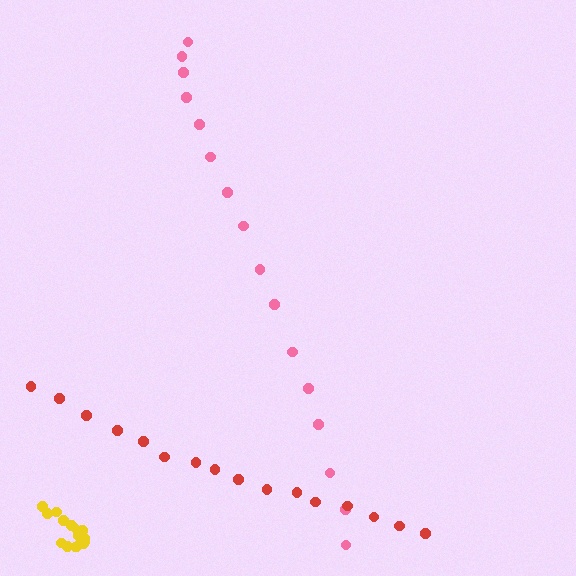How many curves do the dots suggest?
There are 3 distinct paths.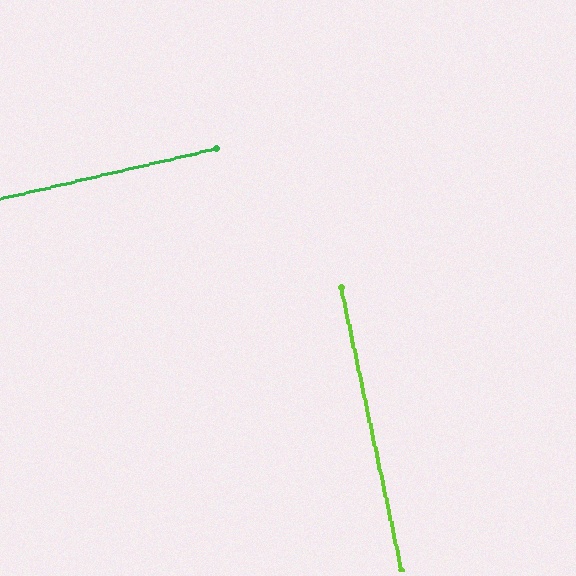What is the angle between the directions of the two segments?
Approximately 89 degrees.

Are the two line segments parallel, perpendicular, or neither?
Perpendicular — they meet at approximately 89°.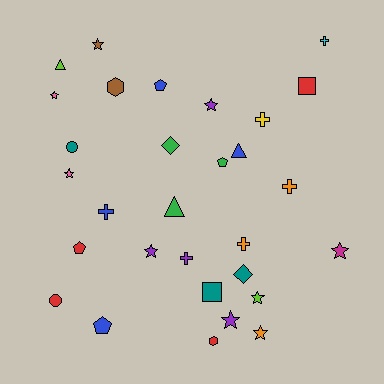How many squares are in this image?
There are 2 squares.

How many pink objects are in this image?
There are 2 pink objects.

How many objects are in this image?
There are 30 objects.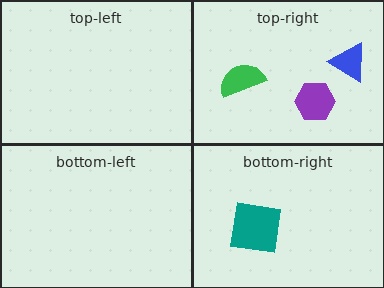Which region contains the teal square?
The bottom-right region.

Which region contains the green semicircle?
The top-right region.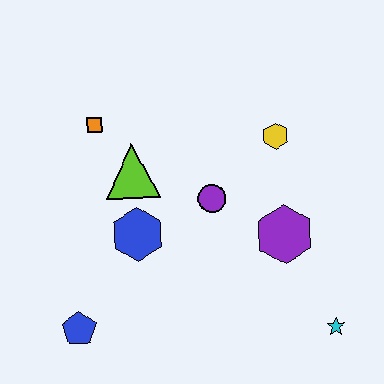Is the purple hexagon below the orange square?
Yes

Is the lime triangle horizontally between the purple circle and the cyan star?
No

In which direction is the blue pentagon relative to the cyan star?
The blue pentagon is to the left of the cyan star.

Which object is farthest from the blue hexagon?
The cyan star is farthest from the blue hexagon.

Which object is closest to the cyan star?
The purple hexagon is closest to the cyan star.